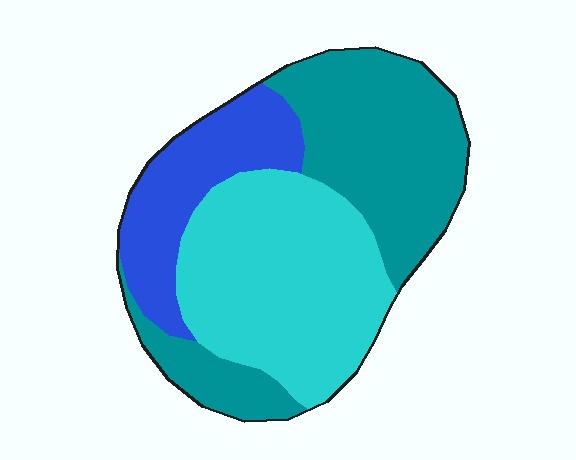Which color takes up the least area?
Blue, at roughly 20%.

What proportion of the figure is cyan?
Cyan covers about 40% of the figure.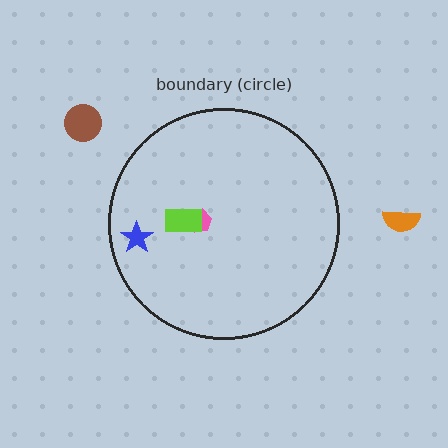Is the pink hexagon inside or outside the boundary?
Inside.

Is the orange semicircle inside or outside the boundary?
Outside.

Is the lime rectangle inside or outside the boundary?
Inside.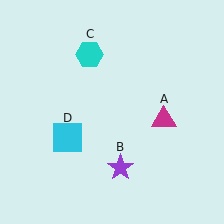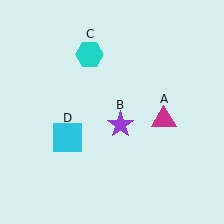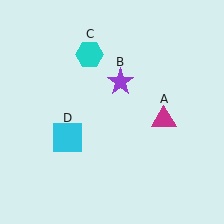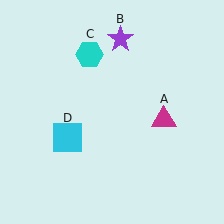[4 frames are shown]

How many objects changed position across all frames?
1 object changed position: purple star (object B).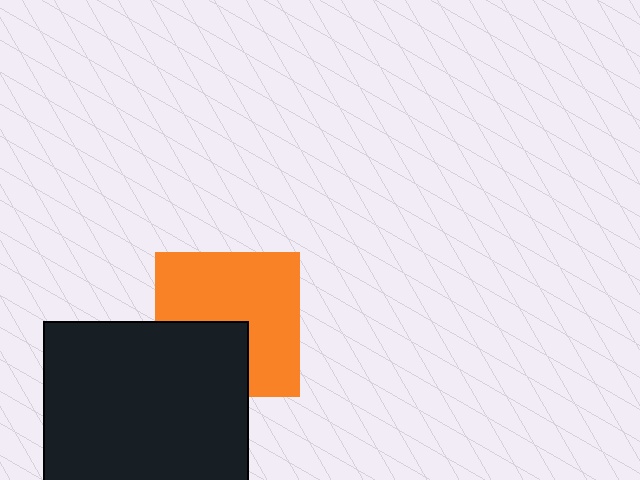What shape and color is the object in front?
The object in front is a black square.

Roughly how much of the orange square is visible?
Most of it is visible (roughly 66%).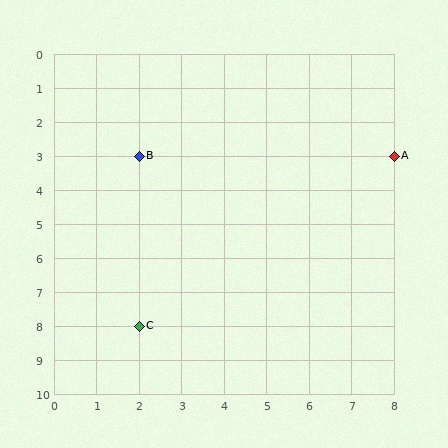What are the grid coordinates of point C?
Point C is at grid coordinates (2, 8).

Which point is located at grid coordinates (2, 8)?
Point C is at (2, 8).